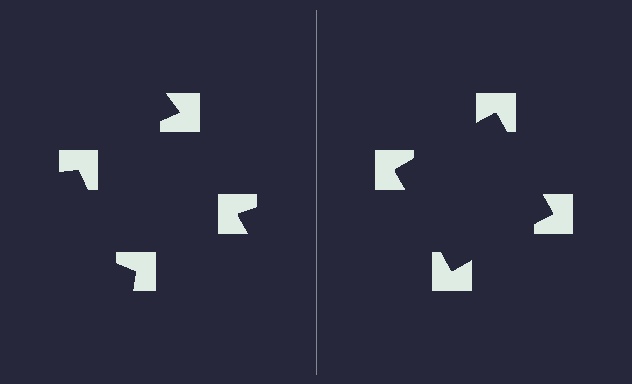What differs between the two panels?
The notched squares are positioned identically on both sides; only the wedge orientations differ. On the right they align to a square; on the left they are misaligned.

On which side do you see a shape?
An illusory square appears on the right side. On the left side the wedge cuts are rotated, so no coherent shape forms.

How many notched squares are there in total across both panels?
8 — 4 on each side.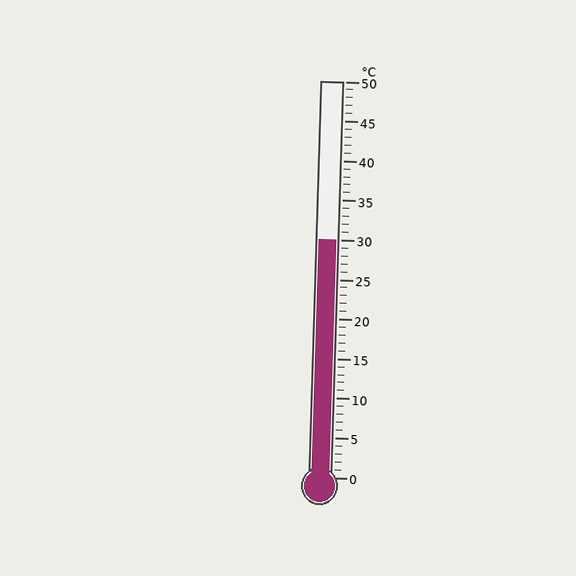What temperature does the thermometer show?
The thermometer shows approximately 30°C.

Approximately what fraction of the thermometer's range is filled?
The thermometer is filled to approximately 60% of its range.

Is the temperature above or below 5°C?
The temperature is above 5°C.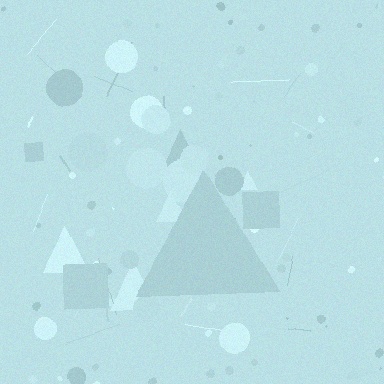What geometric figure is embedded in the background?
A triangle is embedded in the background.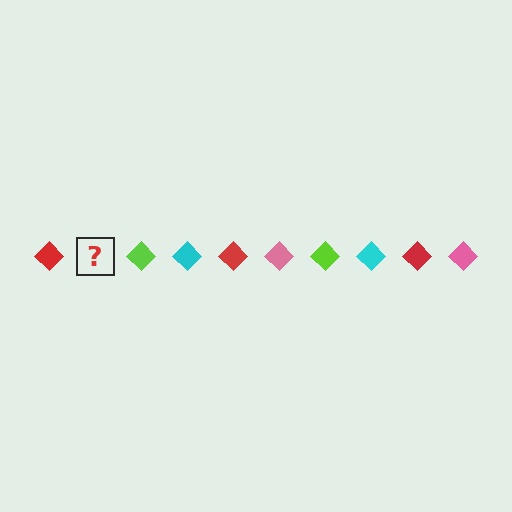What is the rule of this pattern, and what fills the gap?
The rule is that the pattern cycles through red, pink, lime, cyan diamonds. The gap should be filled with a pink diamond.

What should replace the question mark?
The question mark should be replaced with a pink diamond.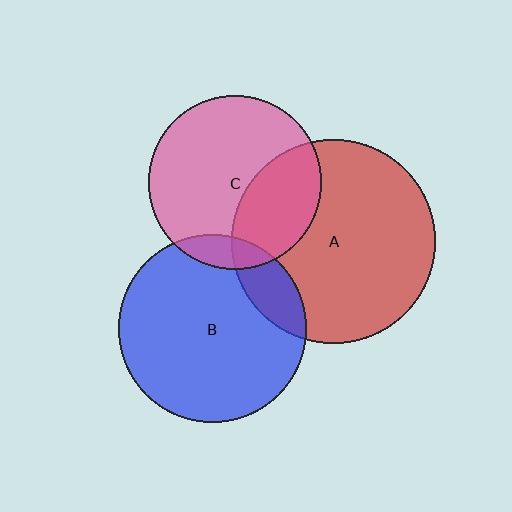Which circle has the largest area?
Circle A (red).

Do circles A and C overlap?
Yes.